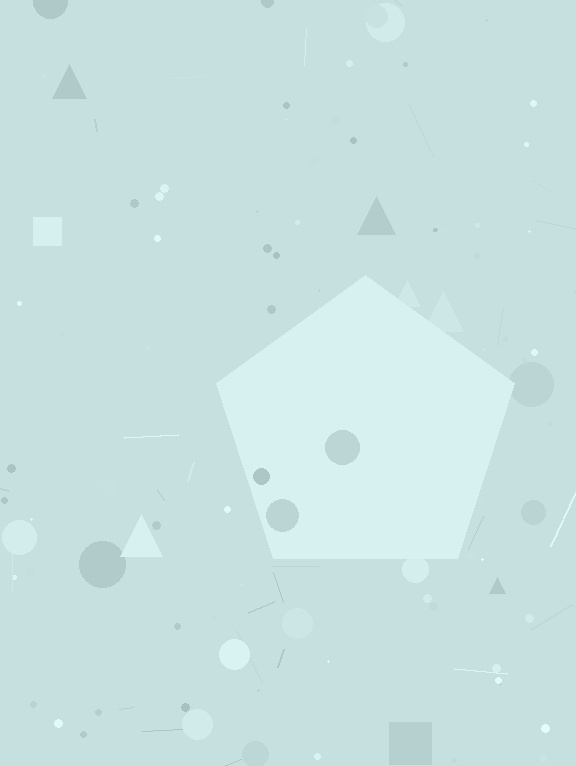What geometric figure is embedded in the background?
A pentagon is embedded in the background.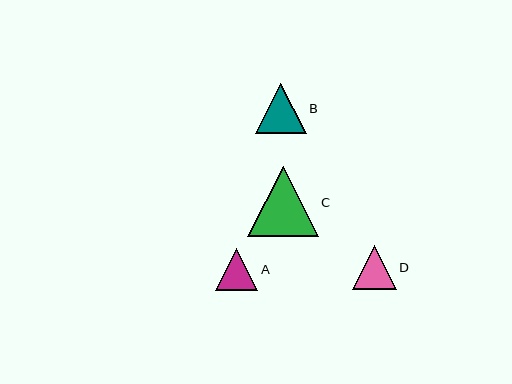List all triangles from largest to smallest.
From largest to smallest: C, B, D, A.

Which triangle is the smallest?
Triangle A is the smallest with a size of approximately 42 pixels.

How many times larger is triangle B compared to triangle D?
Triangle B is approximately 1.1 times the size of triangle D.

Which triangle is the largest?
Triangle C is the largest with a size of approximately 70 pixels.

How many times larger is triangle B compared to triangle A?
Triangle B is approximately 1.2 times the size of triangle A.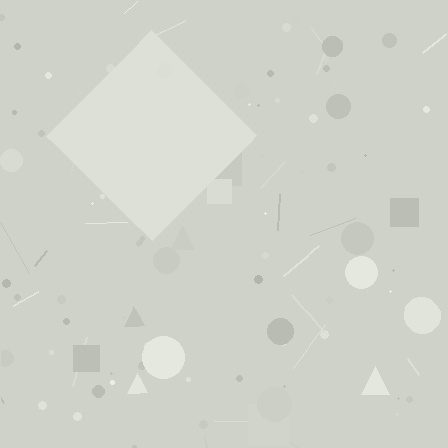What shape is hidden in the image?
A diamond is hidden in the image.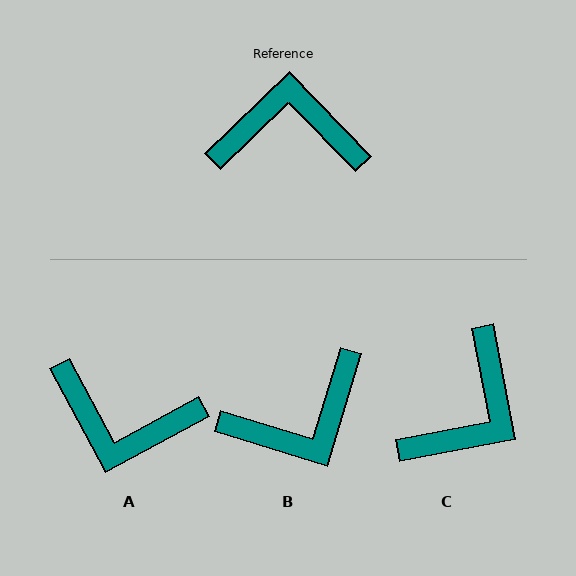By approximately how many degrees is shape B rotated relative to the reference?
Approximately 151 degrees clockwise.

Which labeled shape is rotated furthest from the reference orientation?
A, about 165 degrees away.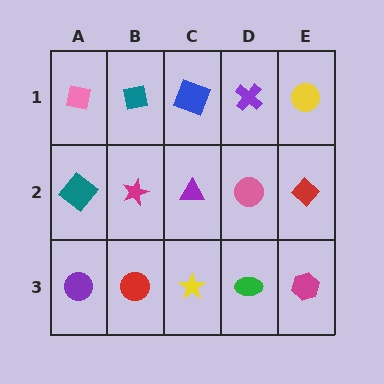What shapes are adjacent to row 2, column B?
A teal square (row 1, column B), a red circle (row 3, column B), a teal diamond (row 2, column A), a purple triangle (row 2, column C).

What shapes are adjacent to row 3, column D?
A pink circle (row 2, column D), a yellow star (row 3, column C), a magenta hexagon (row 3, column E).